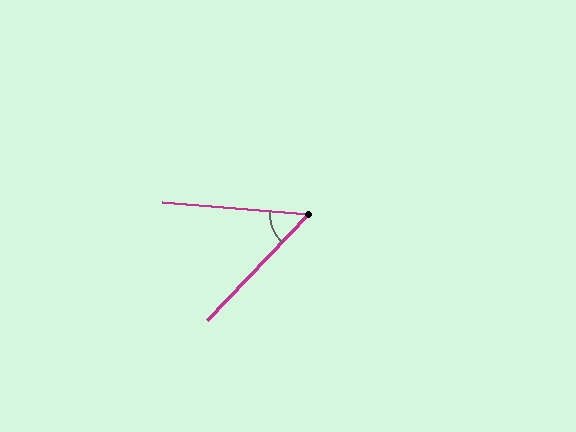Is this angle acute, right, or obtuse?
It is acute.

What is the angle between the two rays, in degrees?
Approximately 51 degrees.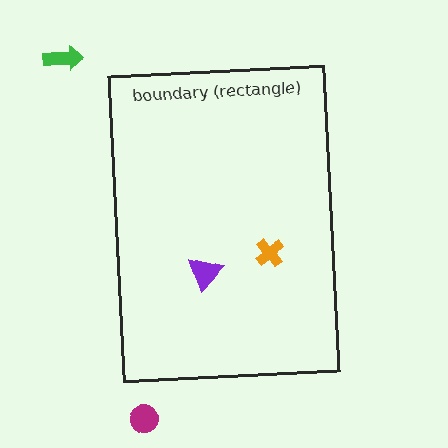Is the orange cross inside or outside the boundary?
Inside.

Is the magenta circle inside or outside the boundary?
Outside.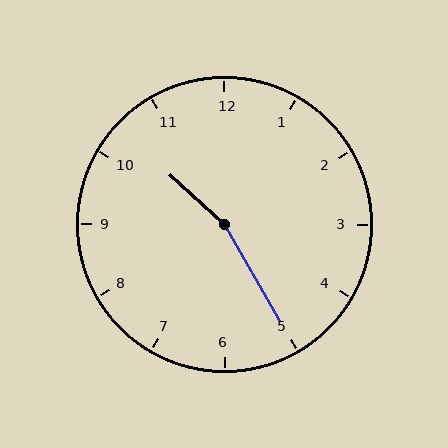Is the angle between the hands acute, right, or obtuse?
It is obtuse.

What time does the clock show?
10:25.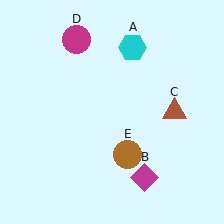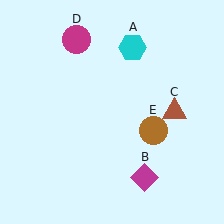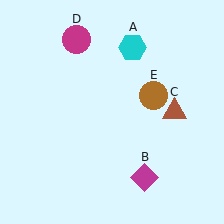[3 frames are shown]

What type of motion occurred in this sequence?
The brown circle (object E) rotated counterclockwise around the center of the scene.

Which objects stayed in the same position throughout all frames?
Cyan hexagon (object A) and magenta diamond (object B) and brown triangle (object C) and magenta circle (object D) remained stationary.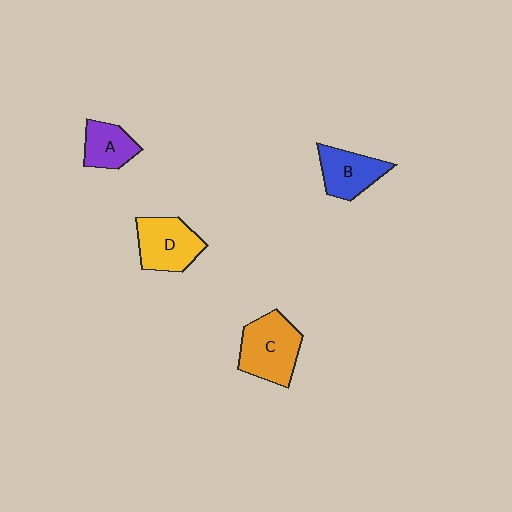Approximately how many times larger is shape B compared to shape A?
Approximately 1.2 times.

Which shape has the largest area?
Shape C (orange).